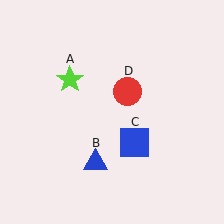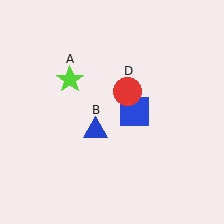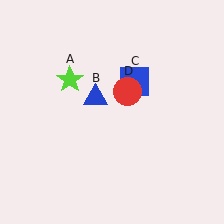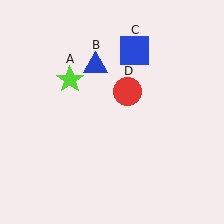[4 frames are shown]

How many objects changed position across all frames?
2 objects changed position: blue triangle (object B), blue square (object C).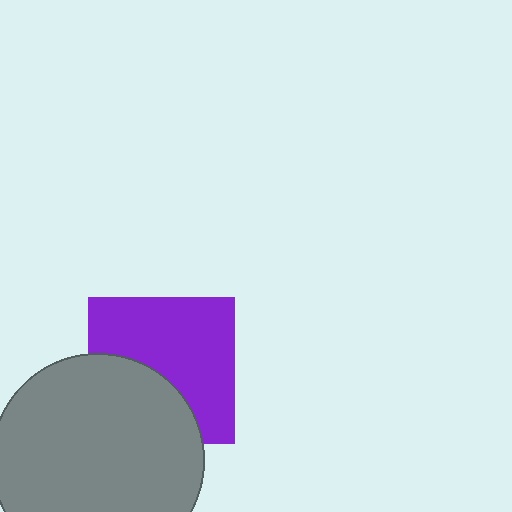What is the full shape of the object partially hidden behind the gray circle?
The partially hidden object is a purple square.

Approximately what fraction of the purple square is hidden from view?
Roughly 38% of the purple square is hidden behind the gray circle.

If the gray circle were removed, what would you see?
You would see the complete purple square.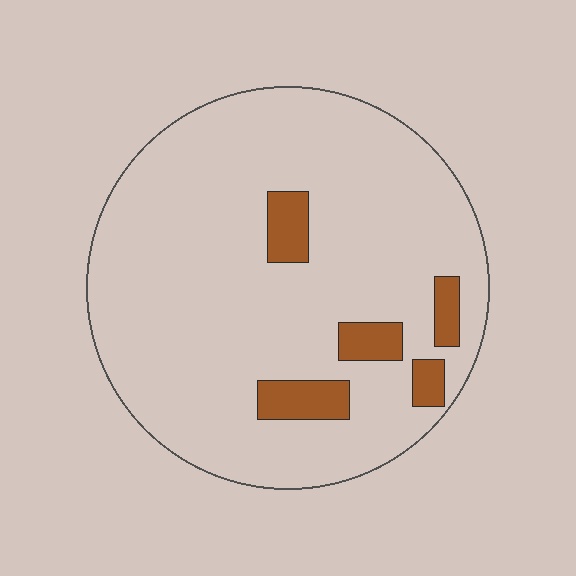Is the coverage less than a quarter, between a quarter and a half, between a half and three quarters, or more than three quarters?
Less than a quarter.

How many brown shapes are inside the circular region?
5.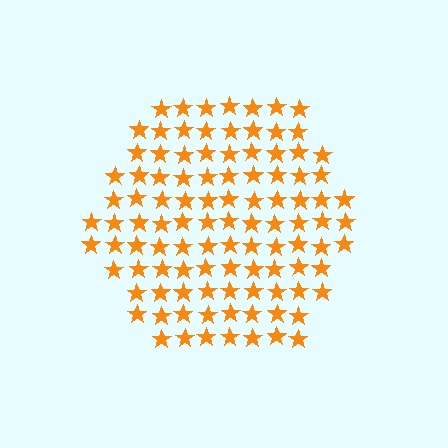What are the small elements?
The small elements are stars.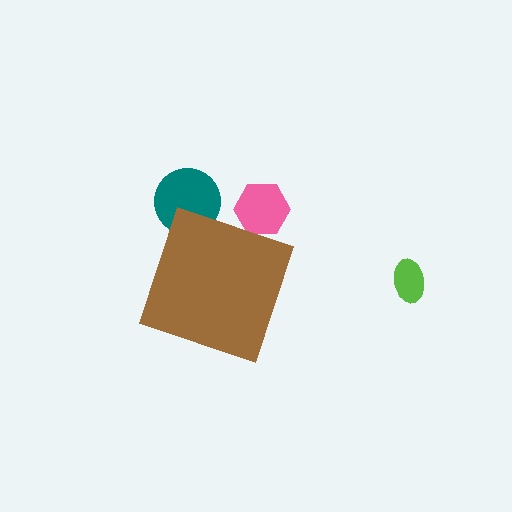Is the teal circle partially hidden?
Yes, the teal circle is partially hidden behind the brown diamond.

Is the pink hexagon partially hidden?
Yes, the pink hexagon is partially hidden behind the brown diamond.